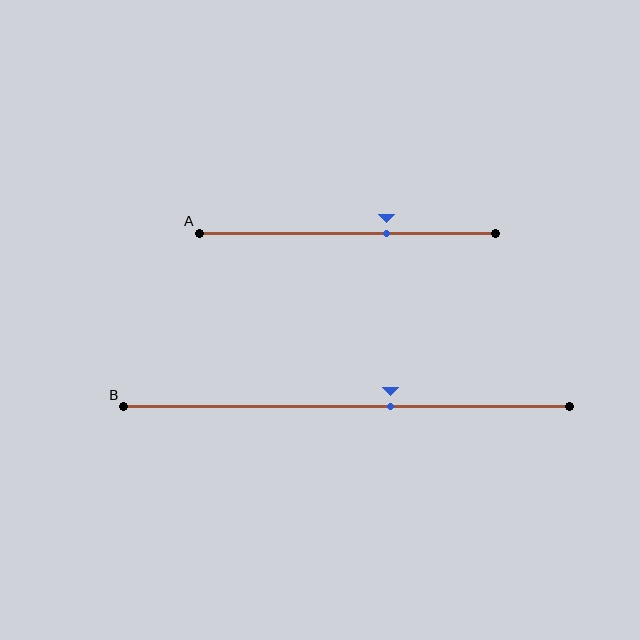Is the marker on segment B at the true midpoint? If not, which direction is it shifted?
No, the marker on segment B is shifted to the right by about 10% of the segment length.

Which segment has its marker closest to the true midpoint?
Segment B has its marker closest to the true midpoint.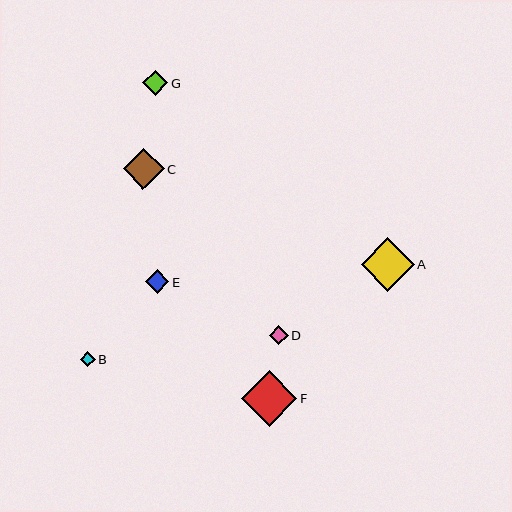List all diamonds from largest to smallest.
From largest to smallest: F, A, C, G, E, D, B.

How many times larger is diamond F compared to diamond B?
Diamond F is approximately 3.7 times the size of diamond B.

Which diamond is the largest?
Diamond F is the largest with a size of approximately 55 pixels.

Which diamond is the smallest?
Diamond B is the smallest with a size of approximately 15 pixels.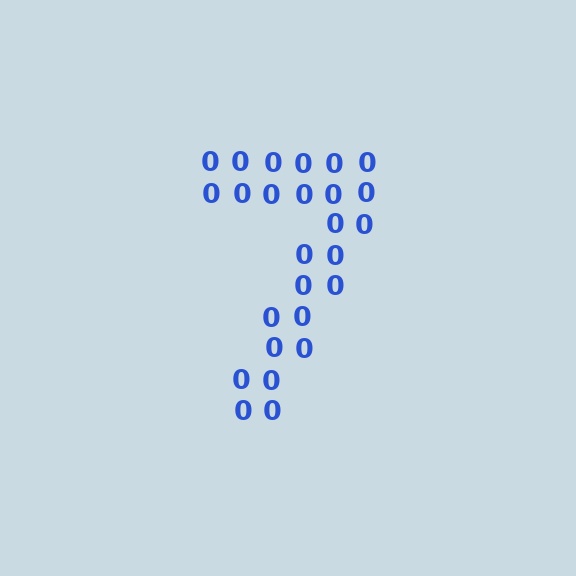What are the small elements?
The small elements are digit 0's.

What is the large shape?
The large shape is the digit 7.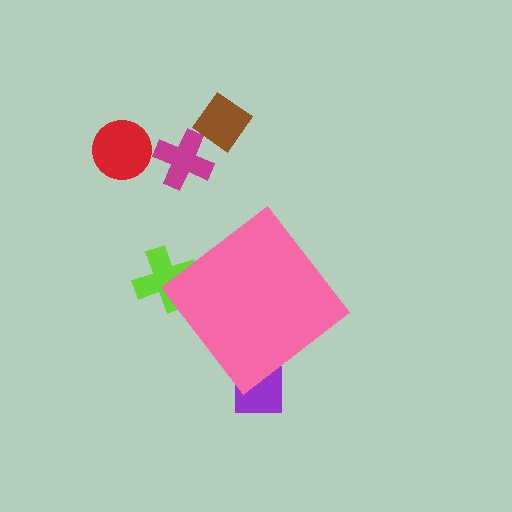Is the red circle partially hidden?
No, the red circle is fully visible.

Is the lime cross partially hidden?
Yes, the lime cross is partially hidden behind the pink diamond.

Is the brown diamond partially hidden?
No, the brown diamond is fully visible.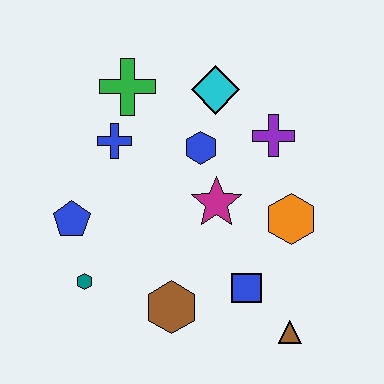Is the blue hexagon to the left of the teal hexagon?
No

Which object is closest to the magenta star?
The blue hexagon is closest to the magenta star.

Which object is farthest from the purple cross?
The teal hexagon is farthest from the purple cross.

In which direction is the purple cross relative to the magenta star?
The purple cross is above the magenta star.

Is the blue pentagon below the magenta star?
Yes